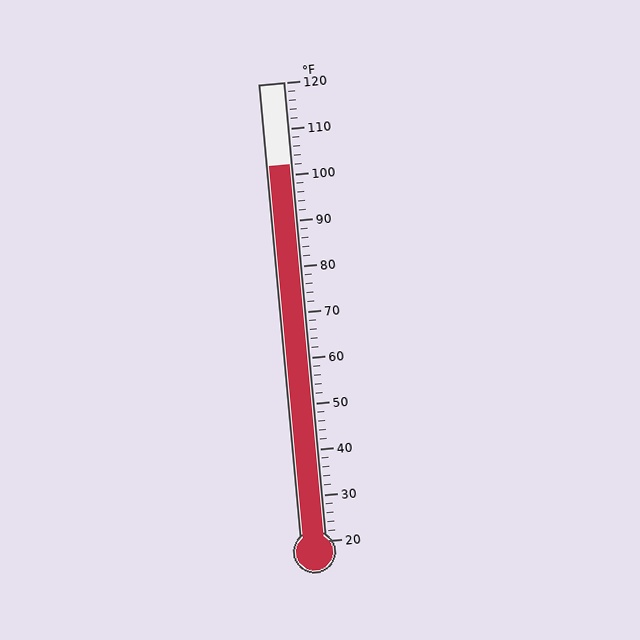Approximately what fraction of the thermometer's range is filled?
The thermometer is filled to approximately 80% of its range.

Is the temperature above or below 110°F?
The temperature is below 110°F.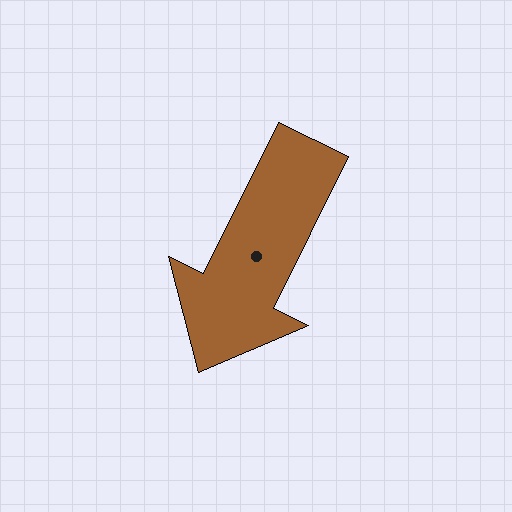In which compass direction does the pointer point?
Southwest.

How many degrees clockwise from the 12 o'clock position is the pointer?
Approximately 206 degrees.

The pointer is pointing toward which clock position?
Roughly 7 o'clock.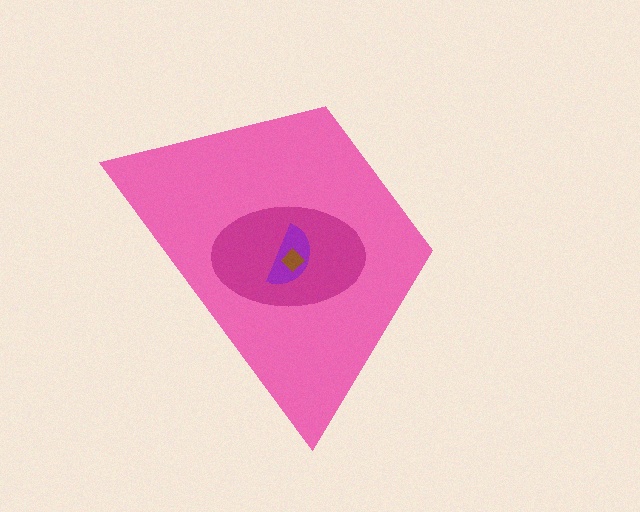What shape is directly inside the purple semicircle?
The brown diamond.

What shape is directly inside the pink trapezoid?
The magenta ellipse.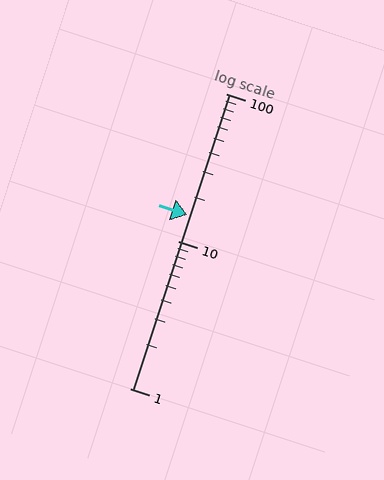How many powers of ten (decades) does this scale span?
The scale spans 2 decades, from 1 to 100.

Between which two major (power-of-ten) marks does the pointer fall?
The pointer is between 10 and 100.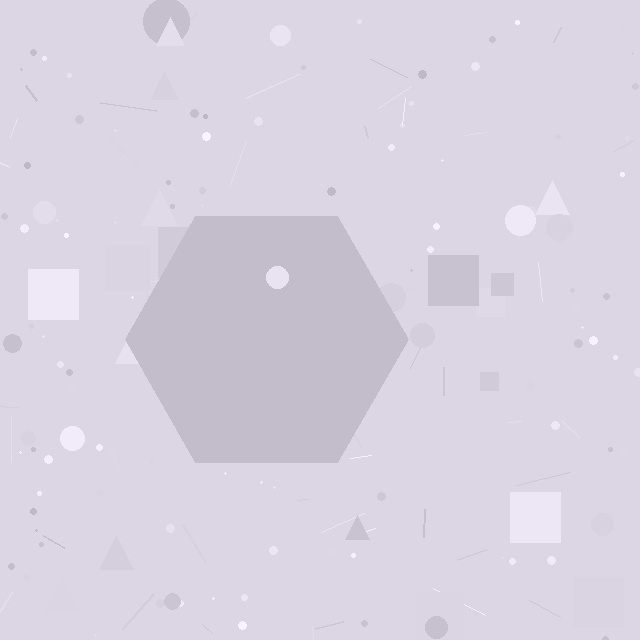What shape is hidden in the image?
A hexagon is hidden in the image.